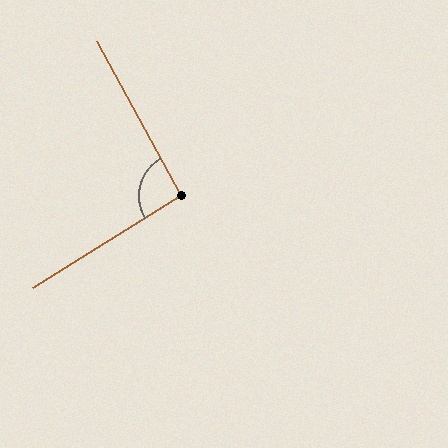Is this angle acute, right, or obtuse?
It is approximately a right angle.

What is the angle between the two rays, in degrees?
Approximately 93 degrees.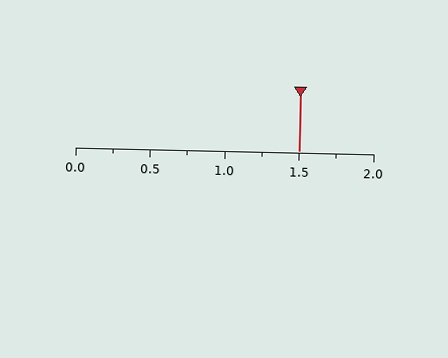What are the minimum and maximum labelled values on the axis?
The axis runs from 0.0 to 2.0.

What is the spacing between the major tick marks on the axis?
The major ticks are spaced 0.5 apart.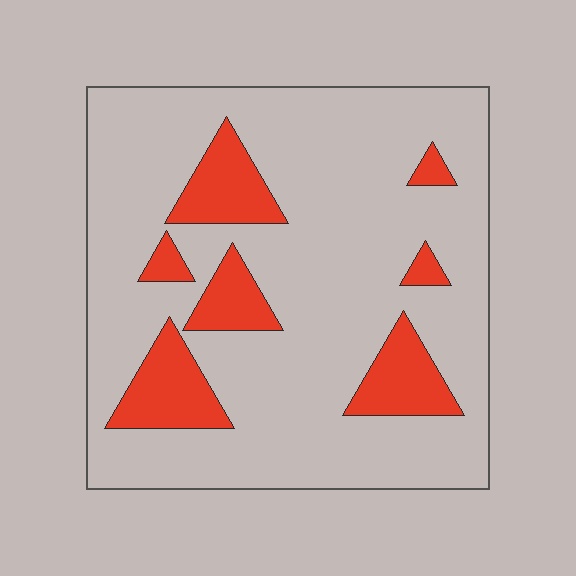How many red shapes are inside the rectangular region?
7.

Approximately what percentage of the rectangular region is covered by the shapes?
Approximately 20%.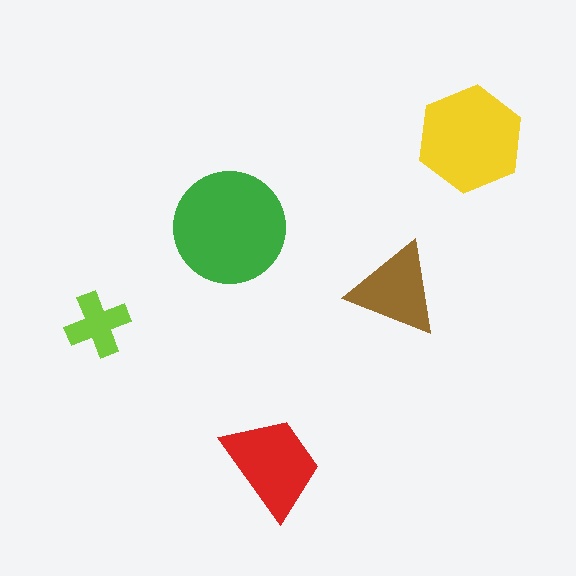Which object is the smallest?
The lime cross.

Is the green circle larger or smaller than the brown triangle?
Larger.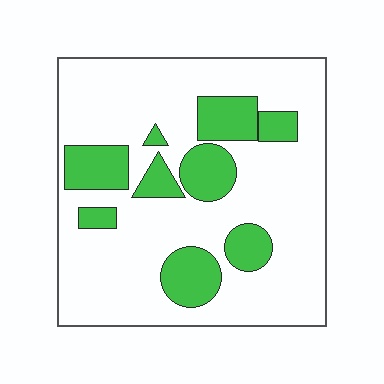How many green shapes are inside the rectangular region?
9.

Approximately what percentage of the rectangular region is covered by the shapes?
Approximately 25%.